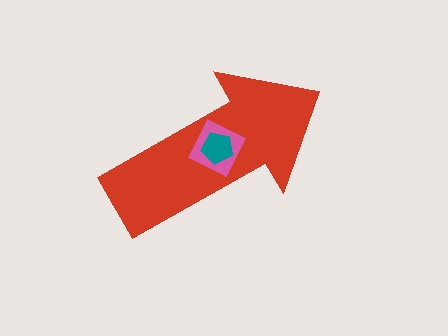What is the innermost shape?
The teal pentagon.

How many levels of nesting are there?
3.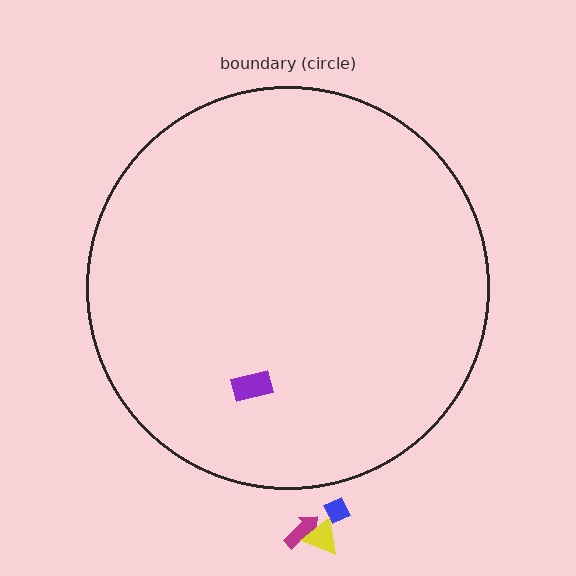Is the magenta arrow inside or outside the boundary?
Outside.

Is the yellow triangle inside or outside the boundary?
Outside.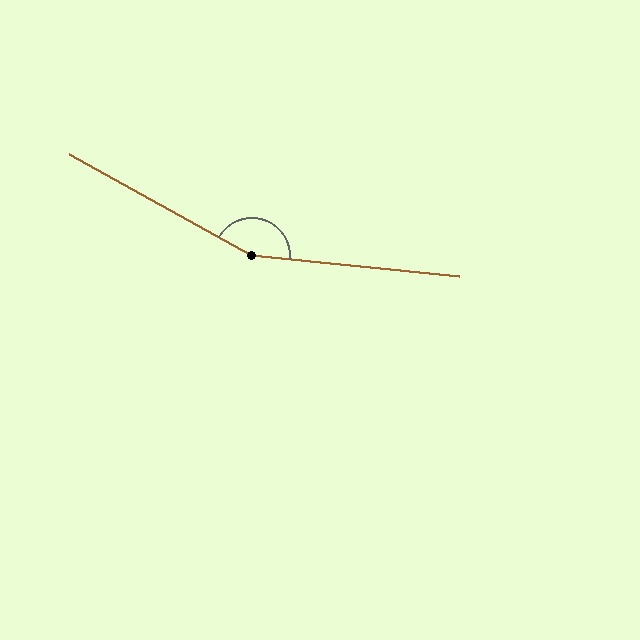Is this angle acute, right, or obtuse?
It is obtuse.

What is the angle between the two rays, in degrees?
Approximately 157 degrees.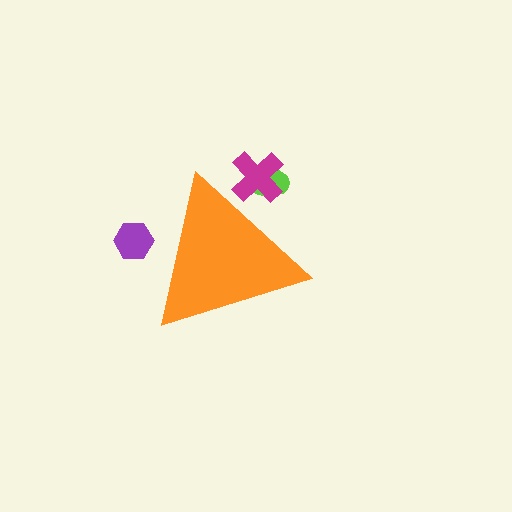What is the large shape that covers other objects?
An orange triangle.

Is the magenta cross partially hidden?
Yes, the magenta cross is partially hidden behind the orange triangle.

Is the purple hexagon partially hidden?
Yes, the purple hexagon is partially hidden behind the orange triangle.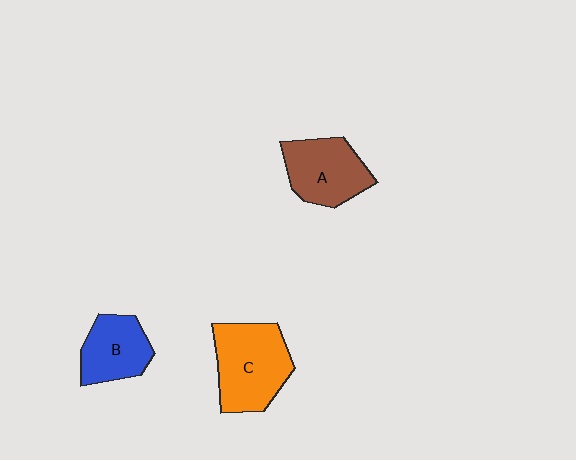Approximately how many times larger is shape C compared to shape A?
Approximately 1.2 times.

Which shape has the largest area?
Shape C (orange).